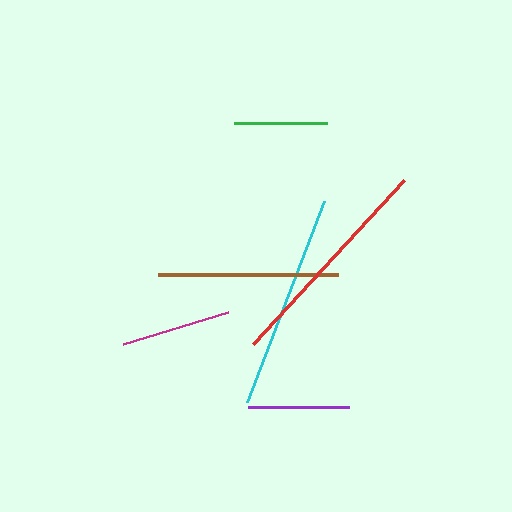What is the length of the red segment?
The red segment is approximately 223 pixels long.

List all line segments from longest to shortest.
From longest to shortest: red, cyan, brown, magenta, purple, green.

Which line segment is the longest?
The red line is the longest at approximately 223 pixels.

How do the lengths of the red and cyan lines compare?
The red and cyan lines are approximately the same length.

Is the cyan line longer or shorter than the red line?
The red line is longer than the cyan line.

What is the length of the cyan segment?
The cyan segment is approximately 215 pixels long.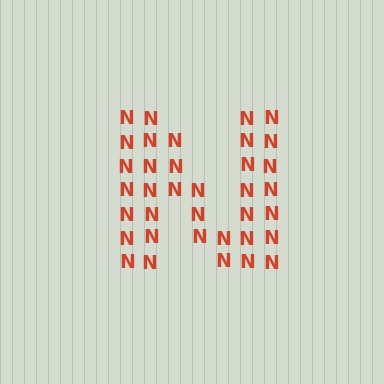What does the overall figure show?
The overall figure shows the letter N.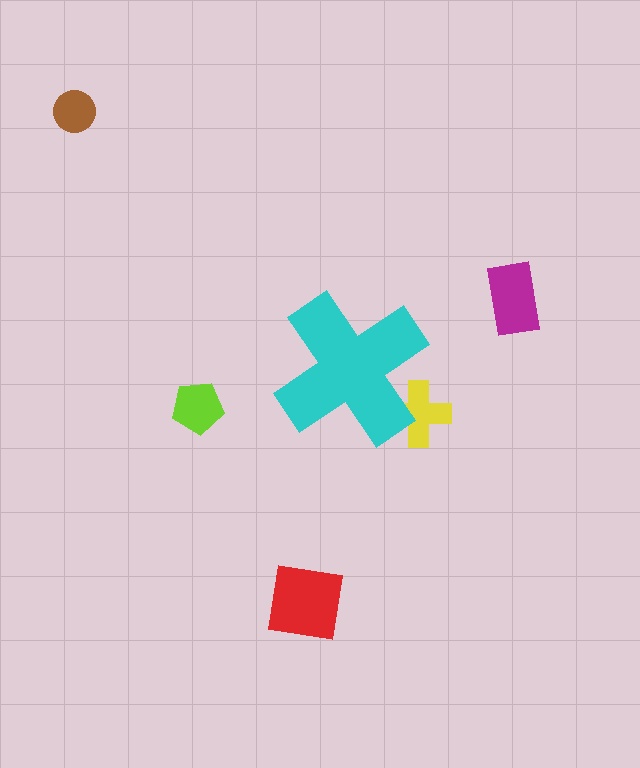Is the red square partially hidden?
No, the red square is fully visible.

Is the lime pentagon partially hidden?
No, the lime pentagon is fully visible.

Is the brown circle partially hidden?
No, the brown circle is fully visible.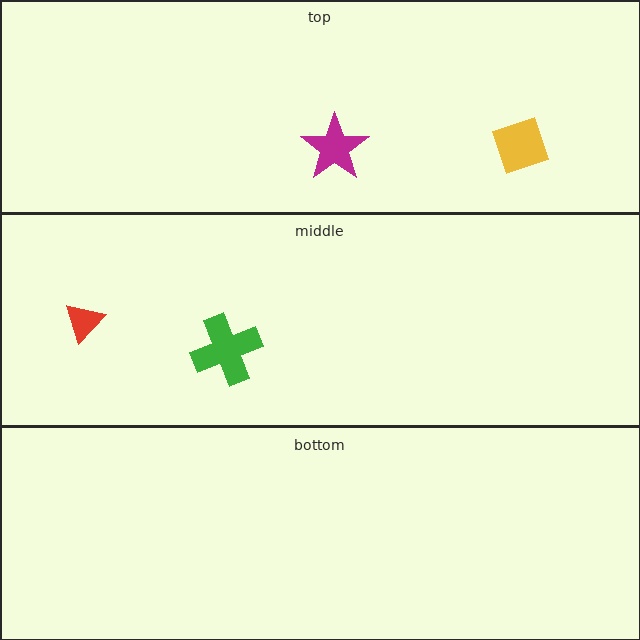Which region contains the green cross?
The middle region.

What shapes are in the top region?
The yellow diamond, the magenta star.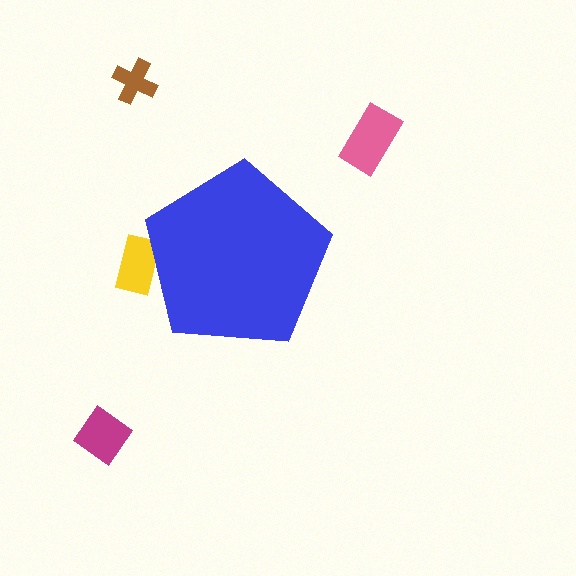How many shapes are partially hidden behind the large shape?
1 shape is partially hidden.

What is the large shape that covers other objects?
A blue pentagon.